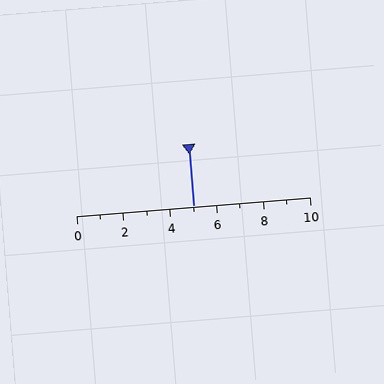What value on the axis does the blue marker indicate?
The marker indicates approximately 5.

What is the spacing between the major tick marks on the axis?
The major ticks are spaced 2 apart.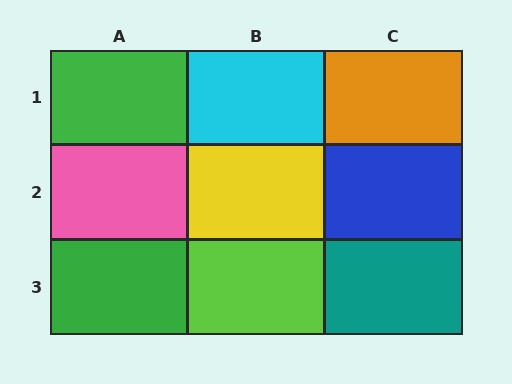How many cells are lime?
1 cell is lime.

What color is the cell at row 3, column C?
Teal.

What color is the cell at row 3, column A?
Green.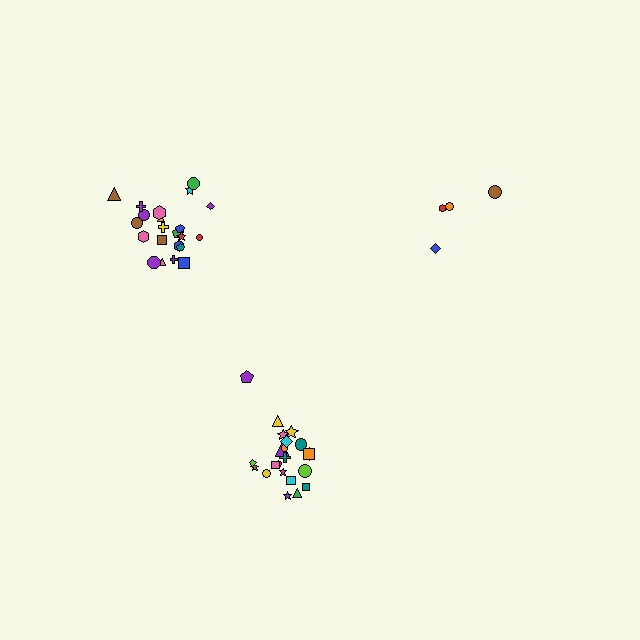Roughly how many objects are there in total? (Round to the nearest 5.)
Roughly 50 objects in total.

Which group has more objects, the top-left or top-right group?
The top-left group.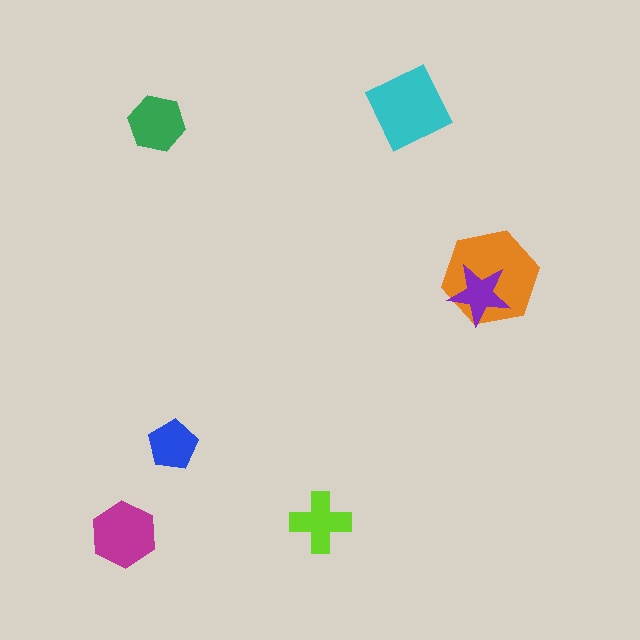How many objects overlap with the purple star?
1 object overlaps with the purple star.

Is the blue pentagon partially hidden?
No, no other shape covers it.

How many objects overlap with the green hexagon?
0 objects overlap with the green hexagon.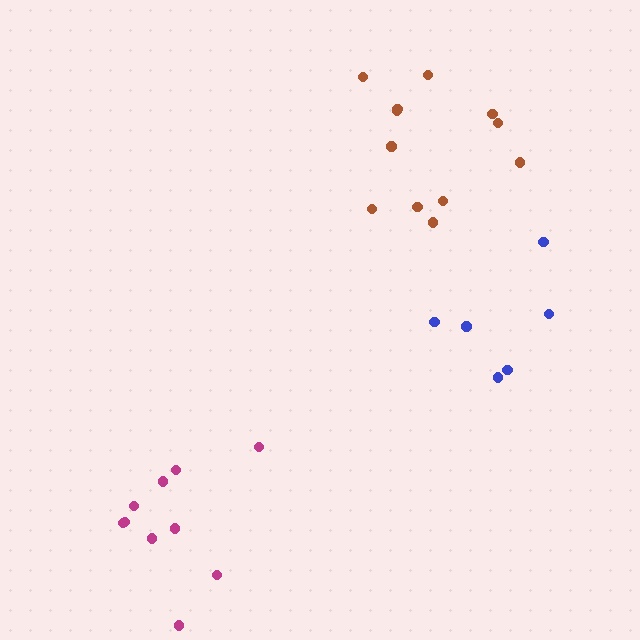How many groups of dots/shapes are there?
There are 3 groups.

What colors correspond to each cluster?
The clusters are colored: magenta, brown, blue.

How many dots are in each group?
Group 1: 10 dots, Group 2: 12 dots, Group 3: 6 dots (28 total).